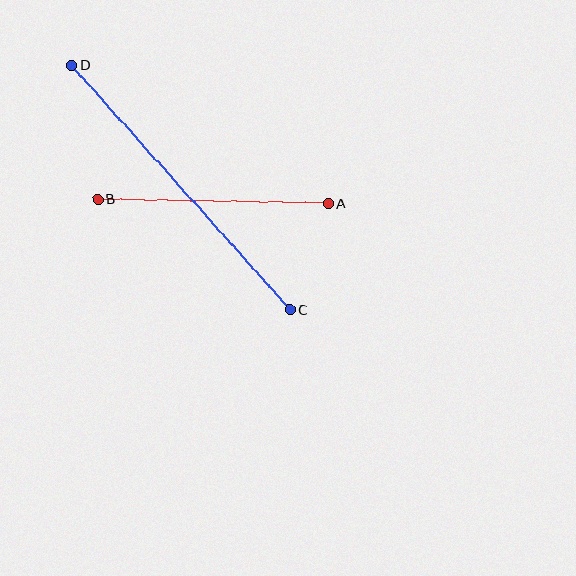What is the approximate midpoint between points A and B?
The midpoint is at approximately (213, 202) pixels.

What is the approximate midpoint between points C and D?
The midpoint is at approximately (181, 188) pixels.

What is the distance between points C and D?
The distance is approximately 327 pixels.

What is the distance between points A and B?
The distance is approximately 230 pixels.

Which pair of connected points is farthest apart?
Points C and D are farthest apart.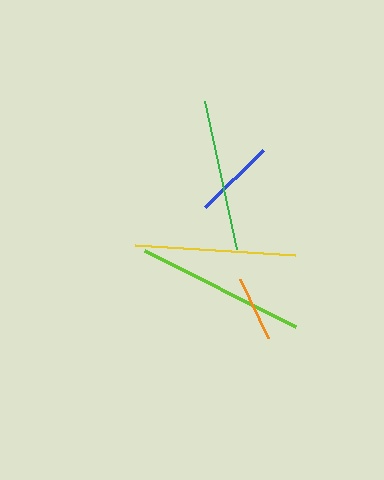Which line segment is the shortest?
The orange line is the shortest at approximately 65 pixels.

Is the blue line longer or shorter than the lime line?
The lime line is longer than the blue line.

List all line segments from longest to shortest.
From longest to shortest: lime, yellow, green, blue, orange.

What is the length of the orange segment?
The orange segment is approximately 65 pixels long.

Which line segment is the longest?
The lime line is the longest at approximately 170 pixels.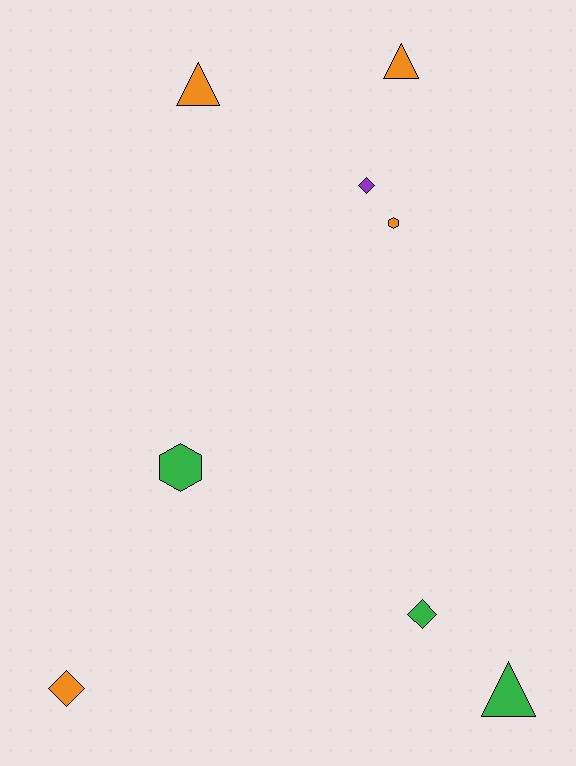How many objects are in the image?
There are 8 objects.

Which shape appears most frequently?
Diamond, with 3 objects.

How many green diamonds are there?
There is 1 green diamond.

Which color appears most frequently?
Orange, with 4 objects.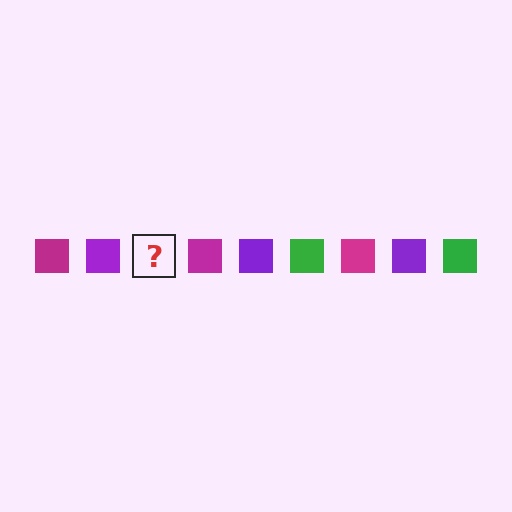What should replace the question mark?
The question mark should be replaced with a green square.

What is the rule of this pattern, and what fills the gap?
The rule is that the pattern cycles through magenta, purple, green squares. The gap should be filled with a green square.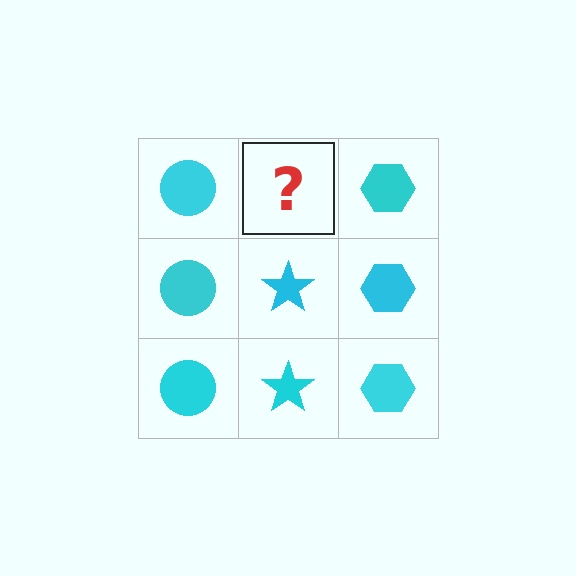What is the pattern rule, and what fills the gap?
The rule is that each column has a consistent shape. The gap should be filled with a cyan star.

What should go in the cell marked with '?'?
The missing cell should contain a cyan star.